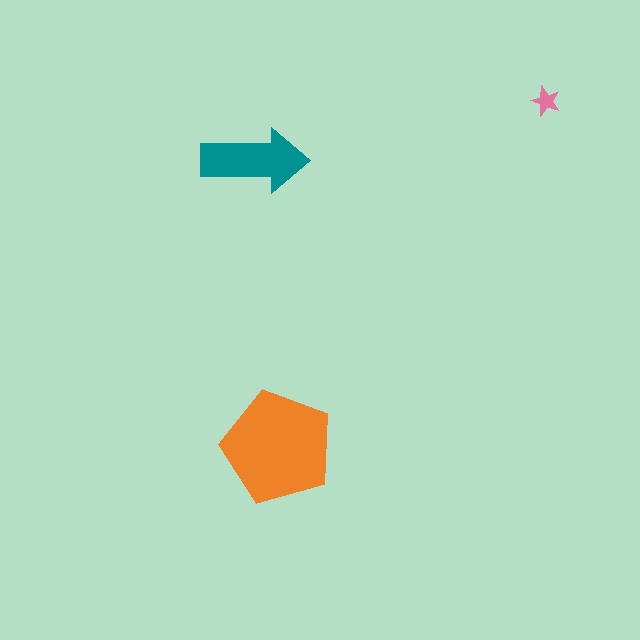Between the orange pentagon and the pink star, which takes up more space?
The orange pentagon.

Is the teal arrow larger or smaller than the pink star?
Larger.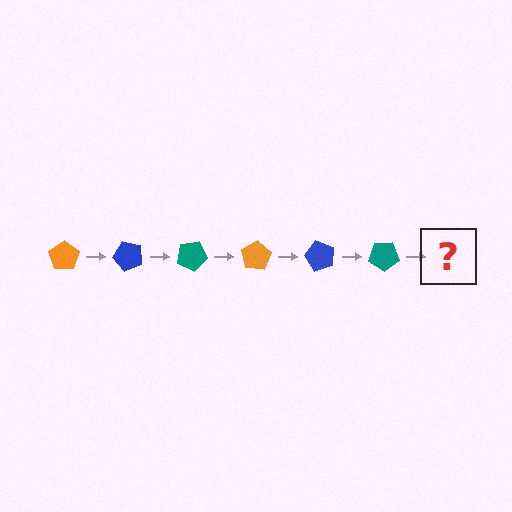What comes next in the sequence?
The next element should be an orange pentagon, rotated 300 degrees from the start.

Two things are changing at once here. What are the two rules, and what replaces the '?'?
The two rules are that it rotates 50 degrees each step and the color cycles through orange, blue, and teal. The '?' should be an orange pentagon, rotated 300 degrees from the start.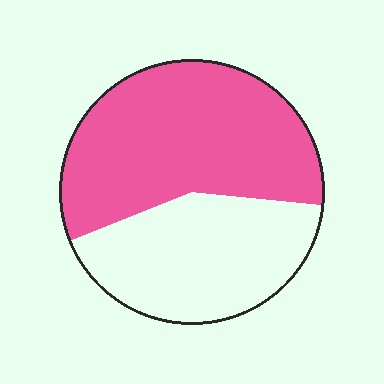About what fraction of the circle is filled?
About three fifths (3/5).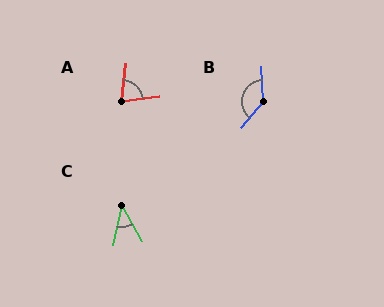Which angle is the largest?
B, at approximately 139 degrees.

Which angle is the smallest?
C, at approximately 41 degrees.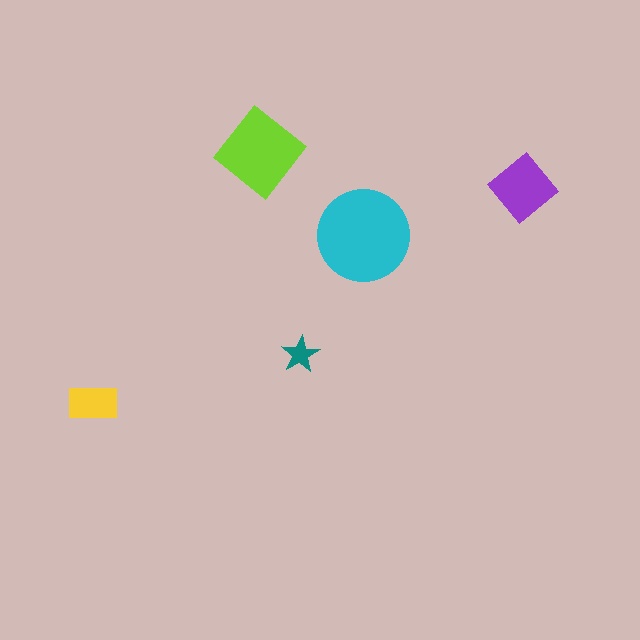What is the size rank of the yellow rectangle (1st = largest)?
4th.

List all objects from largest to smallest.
The cyan circle, the lime diamond, the purple diamond, the yellow rectangle, the teal star.